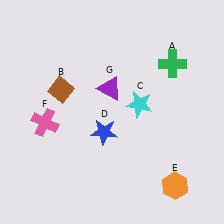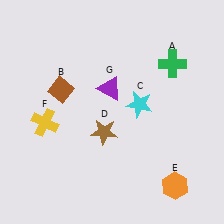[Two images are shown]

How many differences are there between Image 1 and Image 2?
There are 2 differences between the two images.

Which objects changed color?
D changed from blue to brown. F changed from pink to yellow.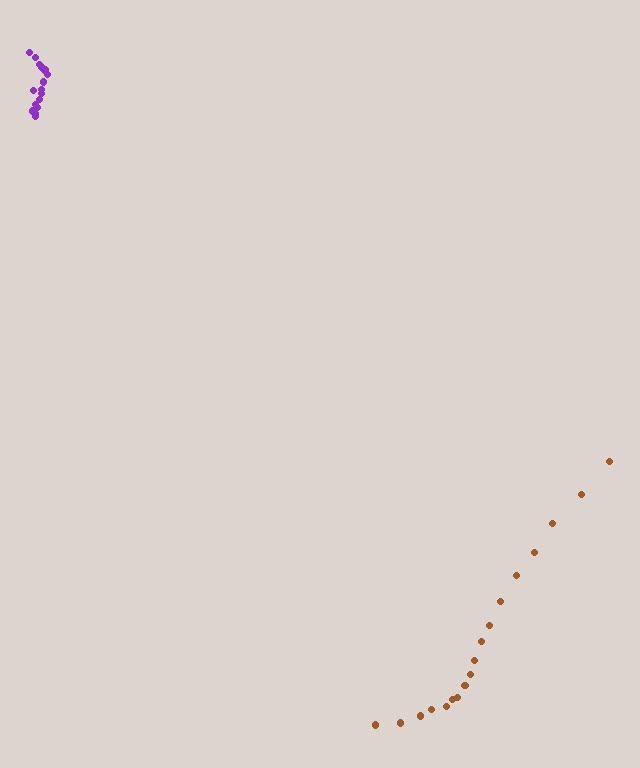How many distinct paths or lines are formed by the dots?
There are 2 distinct paths.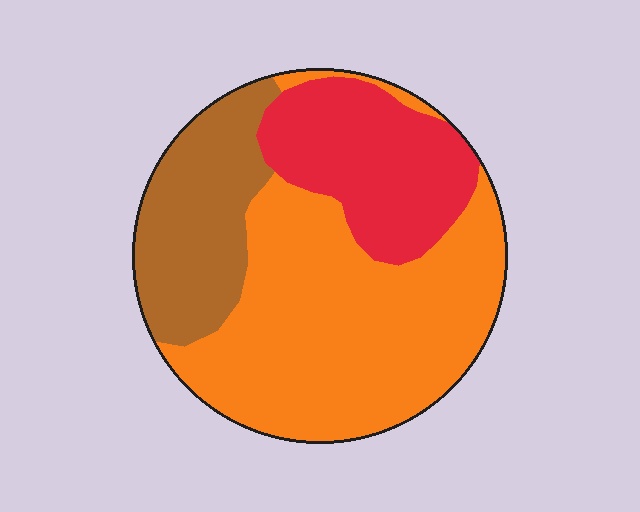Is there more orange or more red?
Orange.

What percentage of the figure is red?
Red covers roughly 25% of the figure.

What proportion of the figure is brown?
Brown covers 22% of the figure.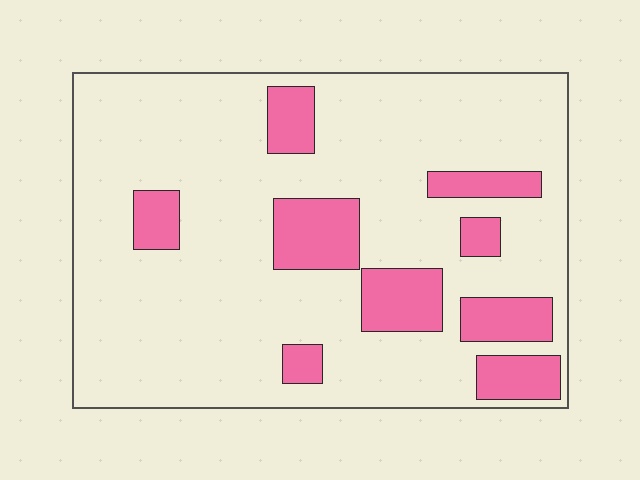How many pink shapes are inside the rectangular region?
9.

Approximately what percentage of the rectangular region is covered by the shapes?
Approximately 20%.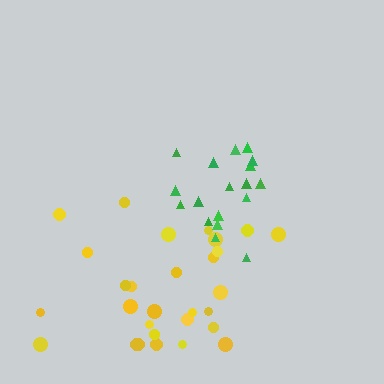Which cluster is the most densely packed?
Green.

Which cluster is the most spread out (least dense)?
Yellow.